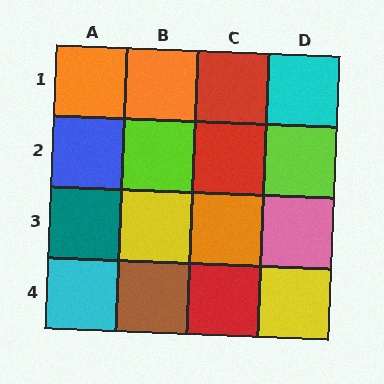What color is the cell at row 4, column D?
Yellow.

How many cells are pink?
1 cell is pink.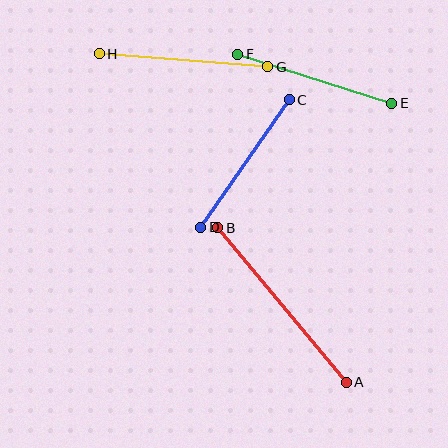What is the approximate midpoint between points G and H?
The midpoint is at approximately (184, 60) pixels.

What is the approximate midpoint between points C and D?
The midpoint is at approximately (245, 164) pixels.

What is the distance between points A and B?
The distance is approximately 201 pixels.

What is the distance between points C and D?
The distance is approximately 155 pixels.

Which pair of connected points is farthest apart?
Points A and B are farthest apart.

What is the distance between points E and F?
The distance is approximately 161 pixels.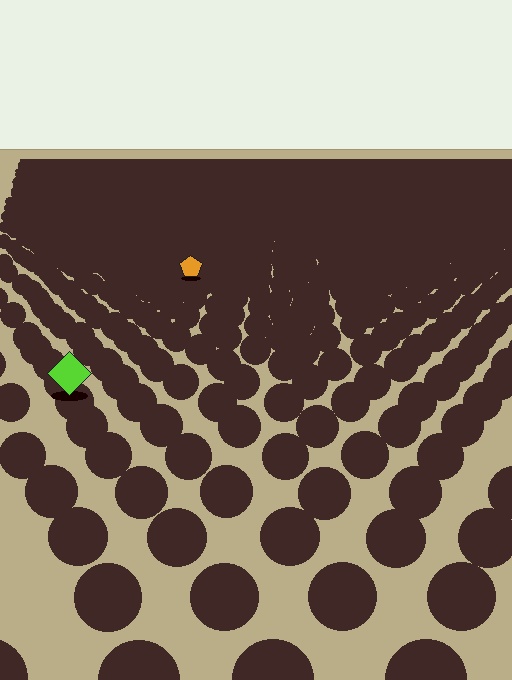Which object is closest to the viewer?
The lime diamond is closest. The texture marks near it are larger and more spread out.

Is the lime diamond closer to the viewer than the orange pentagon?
Yes. The lime diamond is closer — you can tell from the texture gradient: the ground texture is coarser near it.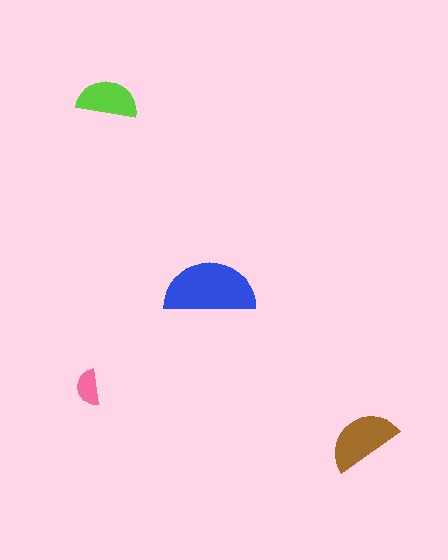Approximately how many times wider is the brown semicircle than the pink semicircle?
About 2 times wider.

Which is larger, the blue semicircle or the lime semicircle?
The blue one.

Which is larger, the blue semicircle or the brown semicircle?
The blue one.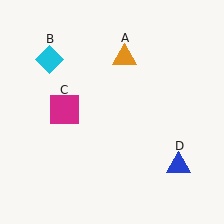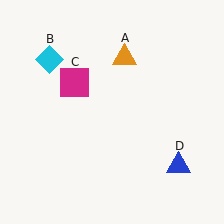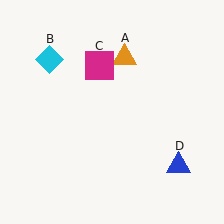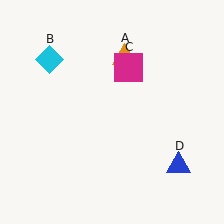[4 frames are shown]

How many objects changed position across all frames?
1 object changed position: magenta square (object C).